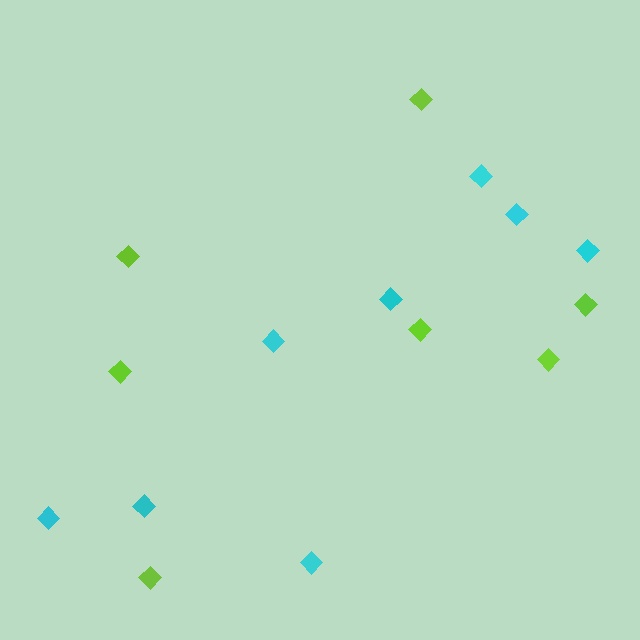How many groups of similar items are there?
There are 2 groups: one group of lime diamonds (7) and one group of cyan diamonds (8).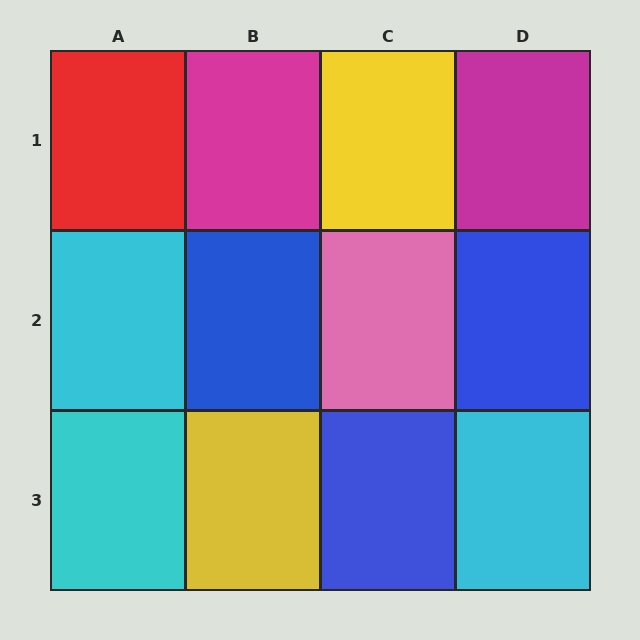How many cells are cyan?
3 cells are cyan.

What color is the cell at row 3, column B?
Yellow.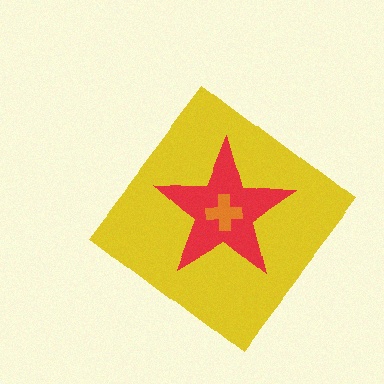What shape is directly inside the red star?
The orange cross.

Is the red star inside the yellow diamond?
Yes.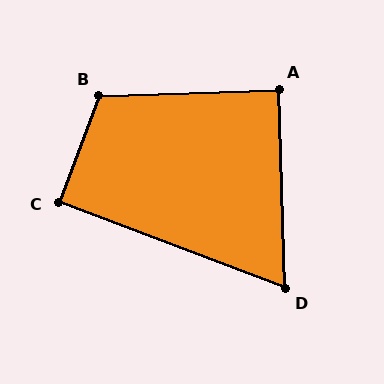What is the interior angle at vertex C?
Approximately 90 degrees (approximately right).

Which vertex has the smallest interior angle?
D, at approximately 68 degrees.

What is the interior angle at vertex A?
Approximately 90 degrees (approximately right).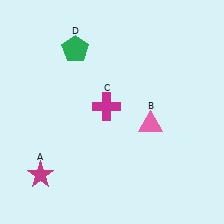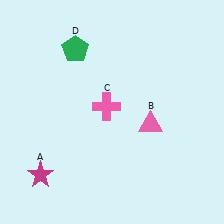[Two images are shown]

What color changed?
The cross (C) changed from magenta in Image 1 to pink in Image 2.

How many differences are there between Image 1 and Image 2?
There is 1 difference between the two images.